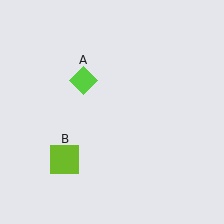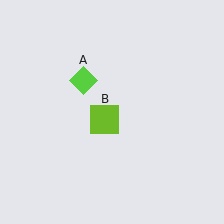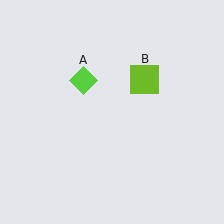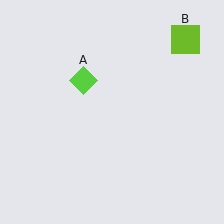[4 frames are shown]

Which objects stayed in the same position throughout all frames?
Lime diamond (object A) remained stationary.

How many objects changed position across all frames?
1 object changed position: lime square (object B).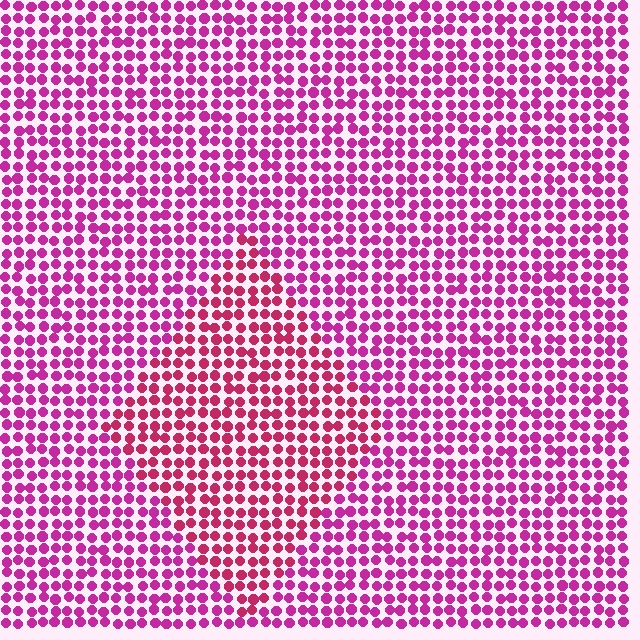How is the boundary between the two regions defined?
The boundary is defined purely by a slight shift in hue (about 23 degrees). Spacing, size, and orientation are identical on both sides.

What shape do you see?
I see a diamond.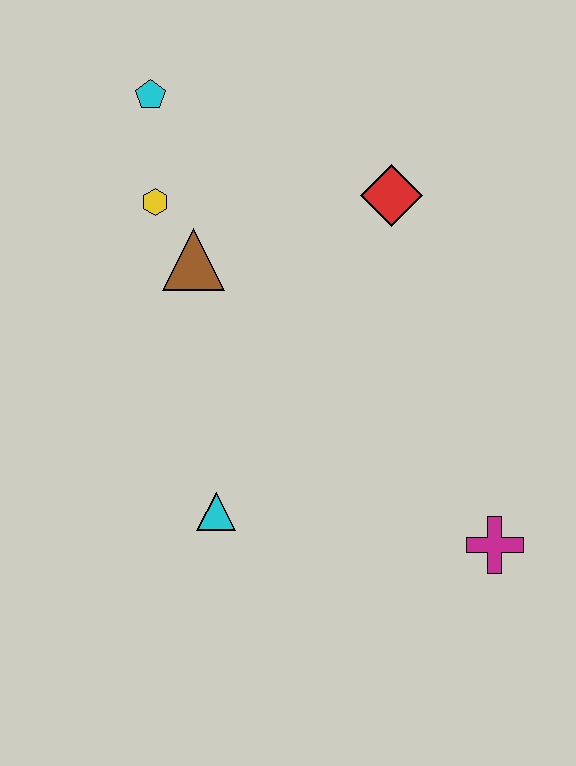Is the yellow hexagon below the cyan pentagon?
Yes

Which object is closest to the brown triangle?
The yellow hexagon is closest to the brown triangle.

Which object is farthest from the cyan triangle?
The cyan pentagon is farthest from the cyan triangle.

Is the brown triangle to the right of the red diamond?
No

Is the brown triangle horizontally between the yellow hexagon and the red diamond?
Yes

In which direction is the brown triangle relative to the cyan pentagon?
The brown triangle is below the cyan pentagon.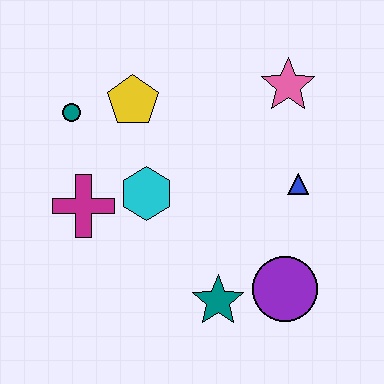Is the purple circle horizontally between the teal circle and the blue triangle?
Yes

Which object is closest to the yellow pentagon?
The teal circle is closest to the yellow pentagon.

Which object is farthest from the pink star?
The magenta cross is farthest from the pink star.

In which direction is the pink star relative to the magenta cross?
The pink star is to the right of the magenta cross.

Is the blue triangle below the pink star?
Yes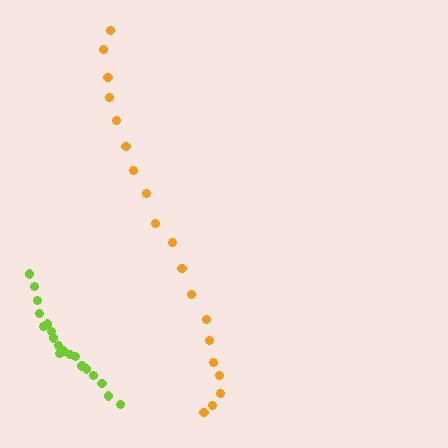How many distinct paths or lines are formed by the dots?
There are 2 distinct paths.